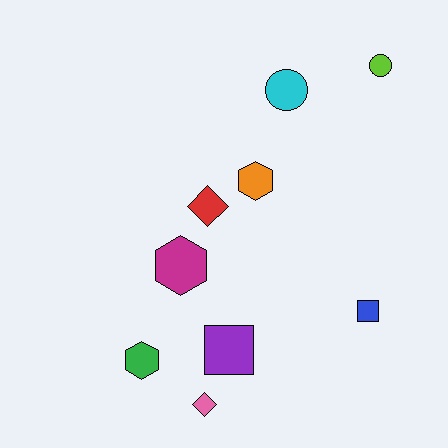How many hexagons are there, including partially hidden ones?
There are 3 hexagons.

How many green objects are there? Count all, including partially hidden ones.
There is 1 green object.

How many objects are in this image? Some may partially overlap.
There are 9 objects.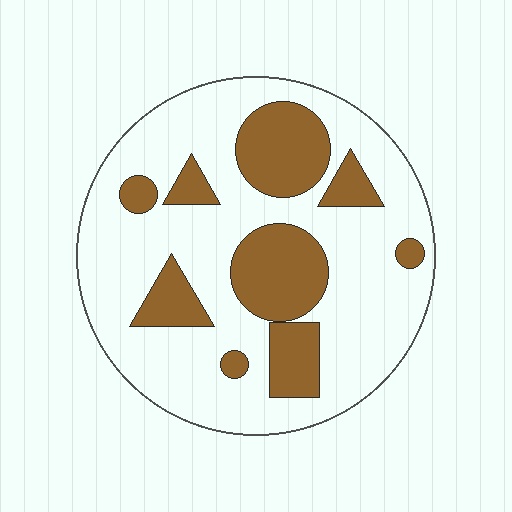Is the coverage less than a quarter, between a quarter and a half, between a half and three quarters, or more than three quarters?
Between a quarter and a half.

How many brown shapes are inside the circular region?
9.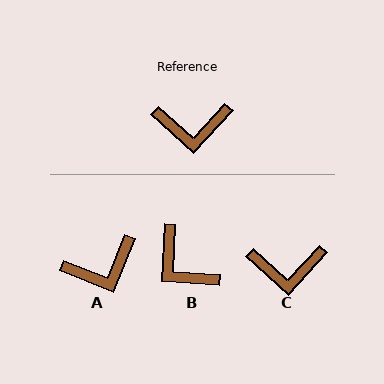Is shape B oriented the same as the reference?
No, it is off by about 51 degrees.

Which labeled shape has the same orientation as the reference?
C.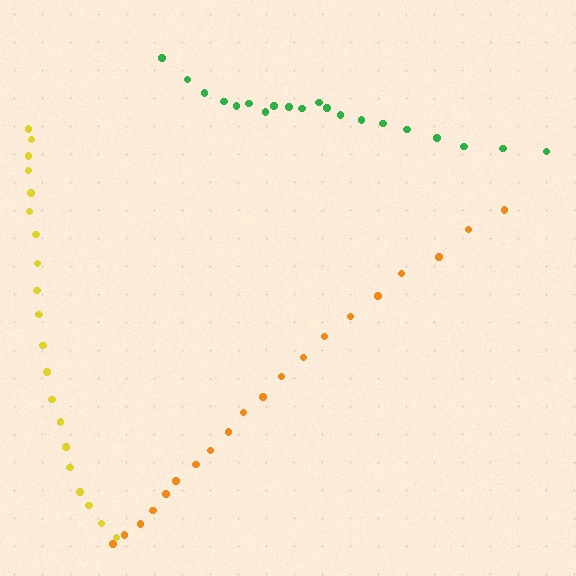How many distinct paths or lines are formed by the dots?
There are 3 distinct paths.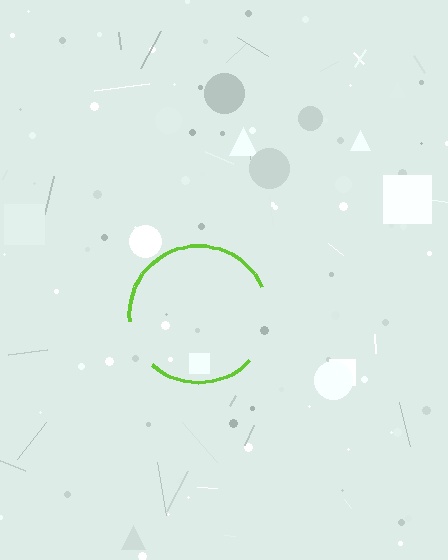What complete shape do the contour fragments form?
The contour fragments form a circle.